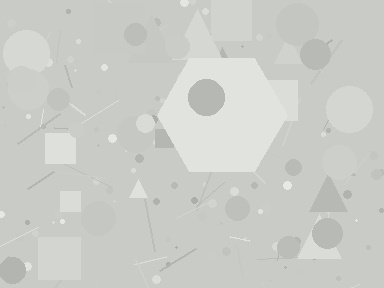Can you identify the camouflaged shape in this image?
The camouflaged shape is a hexagon.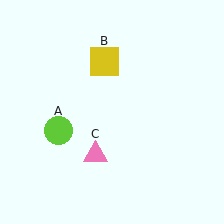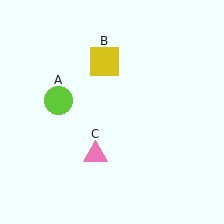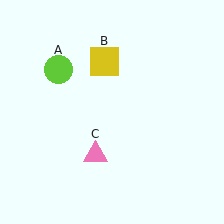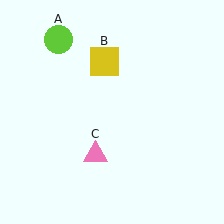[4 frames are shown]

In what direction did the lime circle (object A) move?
The lime circle (object A) moved up.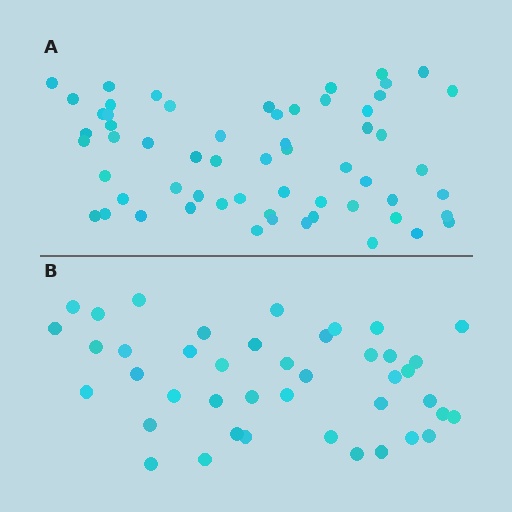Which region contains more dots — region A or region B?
Region A (the top region) has more dots.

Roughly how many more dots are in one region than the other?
Region A has approximately 20 more dots than region B.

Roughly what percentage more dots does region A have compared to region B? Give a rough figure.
About 45% more.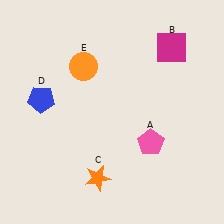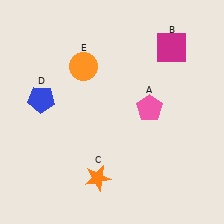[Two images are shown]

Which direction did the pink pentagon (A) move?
The pink pentagon (A) moved up.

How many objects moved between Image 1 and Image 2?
1 object moved between the two images.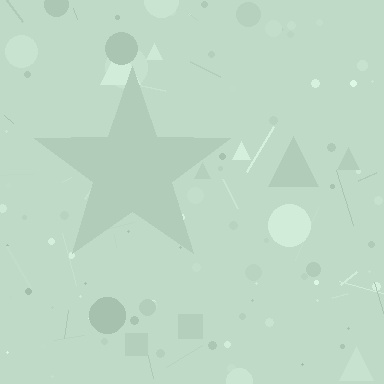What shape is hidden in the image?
A star is hidden in the image.